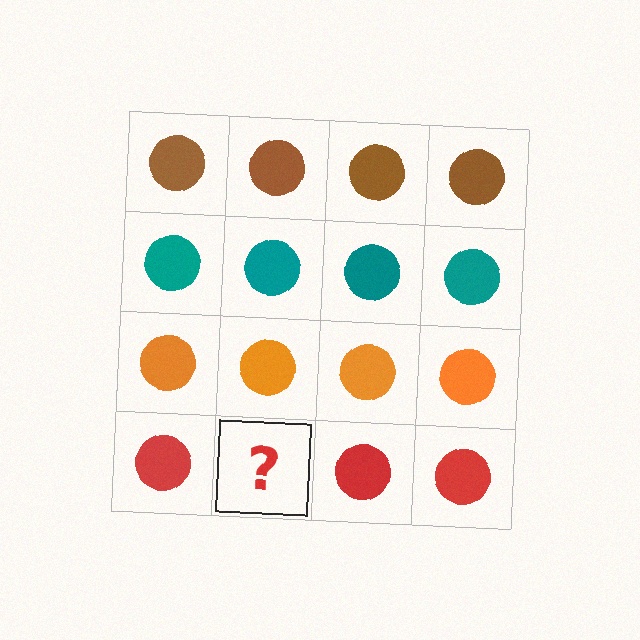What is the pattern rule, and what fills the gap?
The rule is that each row has a consistent color. The gap should be filled with a red circle.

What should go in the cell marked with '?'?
The missing cell should contain a red circle.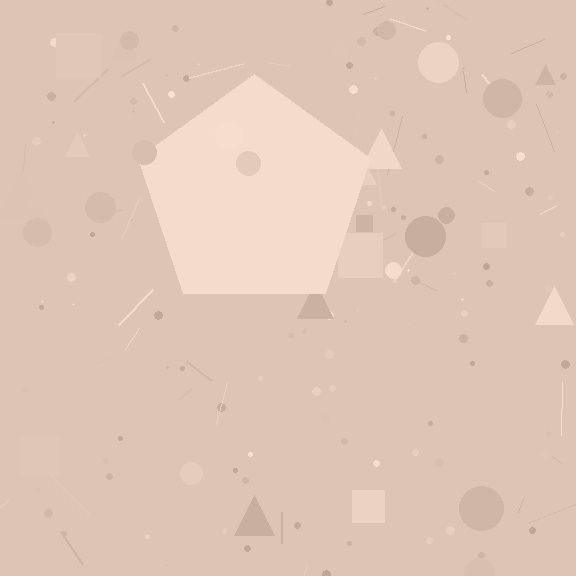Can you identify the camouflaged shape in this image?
The camouflaged shape is a pentagon.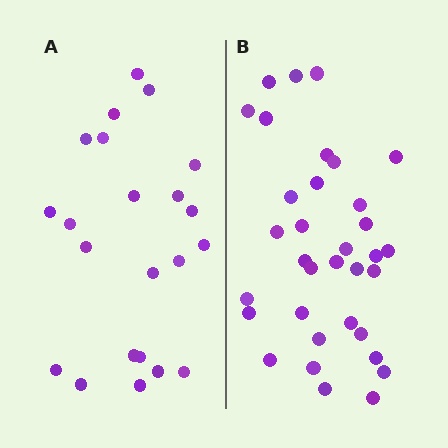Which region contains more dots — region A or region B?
Region B (the right region) has more dots.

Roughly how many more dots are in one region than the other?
Region B has roughly 12 or so more dots than region A.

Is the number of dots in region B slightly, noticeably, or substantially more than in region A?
Region B has substantially more. The ratio is roughly 1.5 to 1.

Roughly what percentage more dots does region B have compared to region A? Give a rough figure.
About 55% more.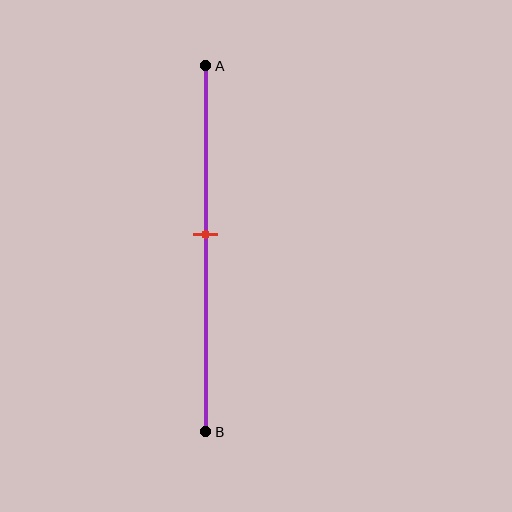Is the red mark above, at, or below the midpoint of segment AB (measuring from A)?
The red mark is above the midpoint of segment AB.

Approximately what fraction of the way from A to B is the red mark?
The red mark is approximately 45% of the way from A to B.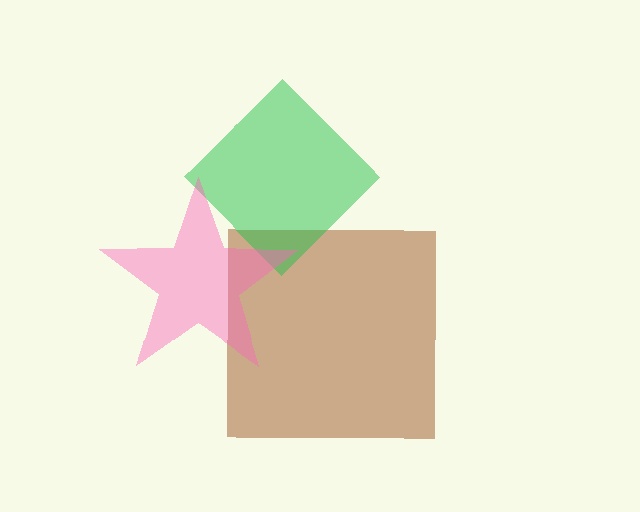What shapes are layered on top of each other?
The layered shapes are: a brown square, a green diamond, a pink star.